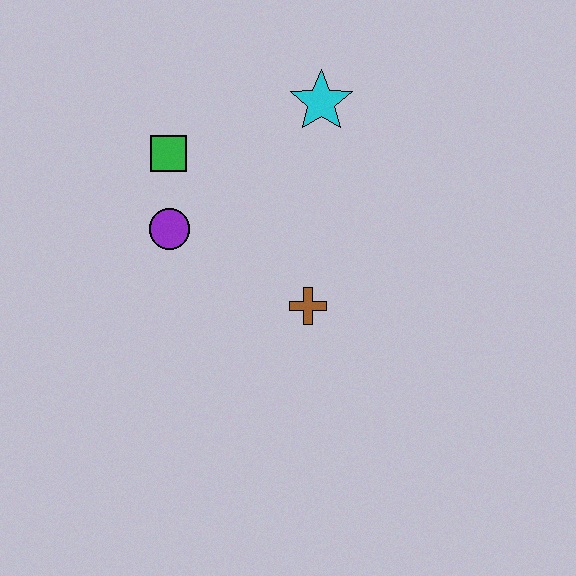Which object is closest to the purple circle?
The green square is closest to the purple circle.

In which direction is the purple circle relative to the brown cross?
The purple circle is to the left of the brown cross.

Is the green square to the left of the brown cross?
Yes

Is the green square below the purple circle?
No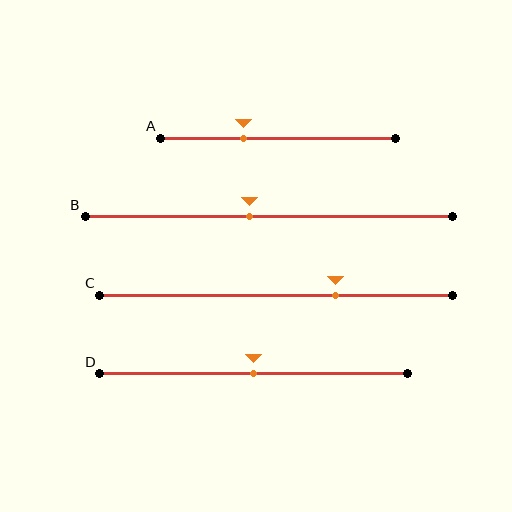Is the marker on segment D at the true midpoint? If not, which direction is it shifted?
Yes, the marker on segment D is at the true midpoint.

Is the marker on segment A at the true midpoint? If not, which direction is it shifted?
No, the marker on segment A is shifted to the left by about 15% of the segment length.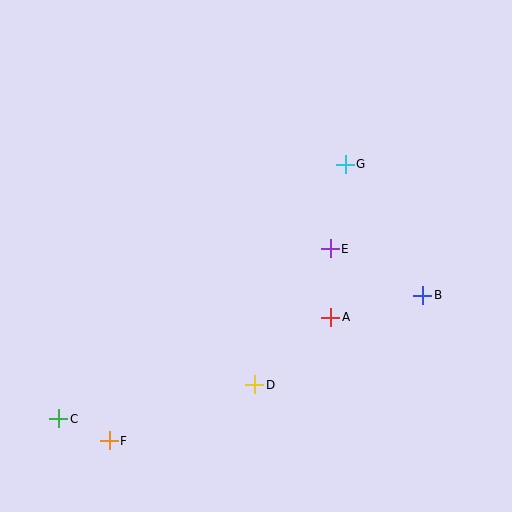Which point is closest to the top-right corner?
Point G is closest to the top-right corner.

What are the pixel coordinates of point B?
Point B is at (423, 295).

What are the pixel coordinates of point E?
Point E is at (330, 249).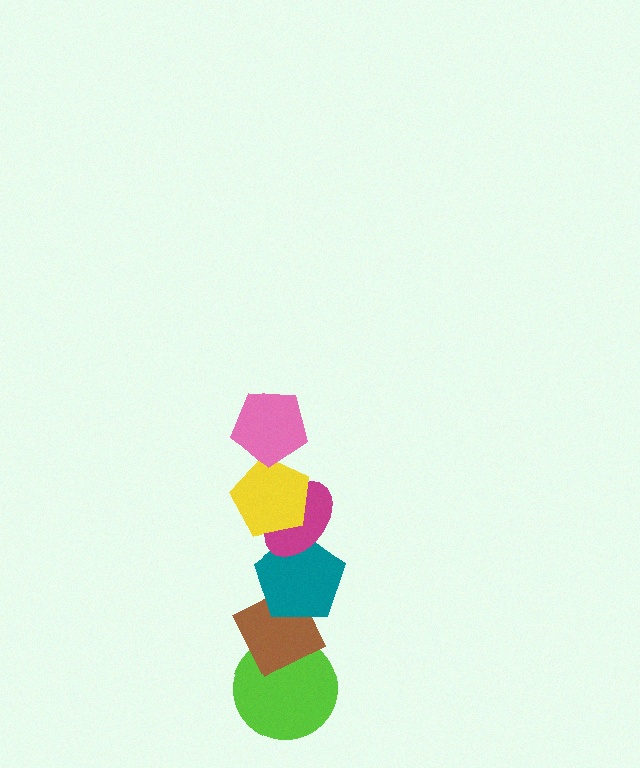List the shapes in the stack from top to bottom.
From top to bottom: the pink pentagon, the yellow pentagon, the magenta ellipse, the teal pentagon, the brown diamond, the lime circle.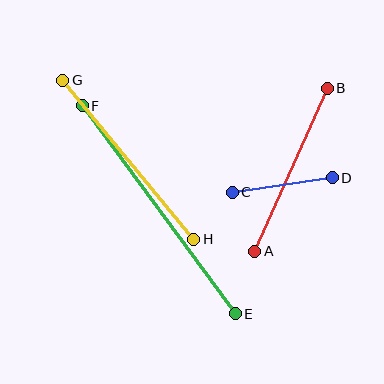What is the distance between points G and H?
The distance is approximately 206 pixels.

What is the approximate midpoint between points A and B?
The midpoint is at approximately (291, 170) pixels.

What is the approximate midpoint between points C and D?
The midpoint is at approximately (282, 185) pixels.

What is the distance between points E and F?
The distance is approximately 258 pixels.